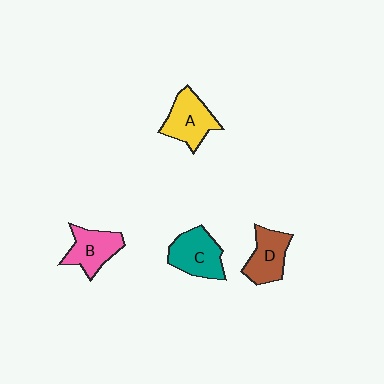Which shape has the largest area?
Shape C (teal).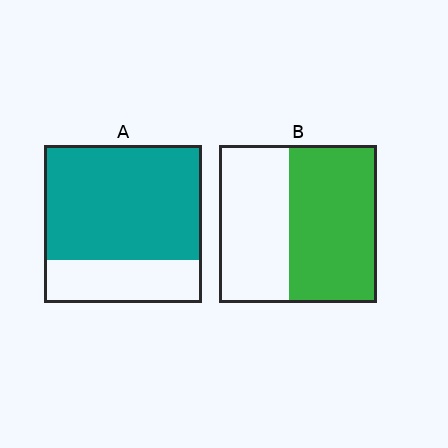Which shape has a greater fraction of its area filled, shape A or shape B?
Shape A.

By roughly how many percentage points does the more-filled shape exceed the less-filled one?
By roughly 15 percentage points (A over B).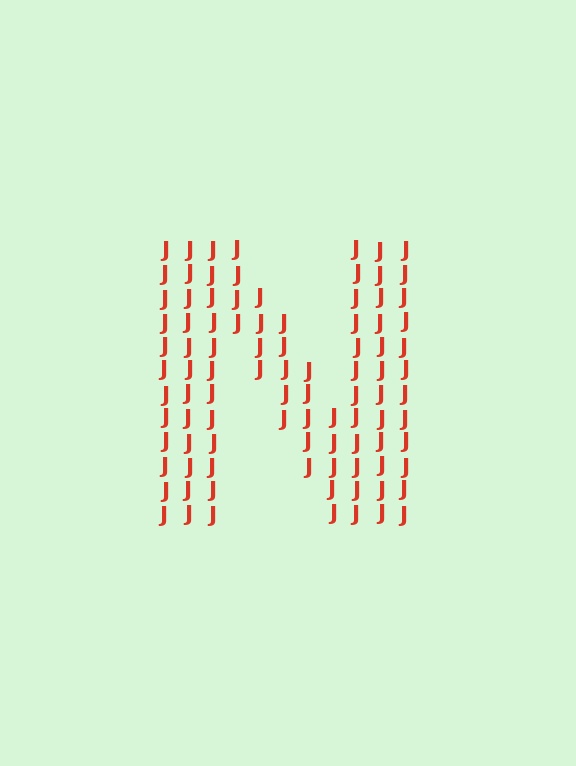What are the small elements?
The small elements are letter J's.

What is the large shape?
The large shape is the letter N.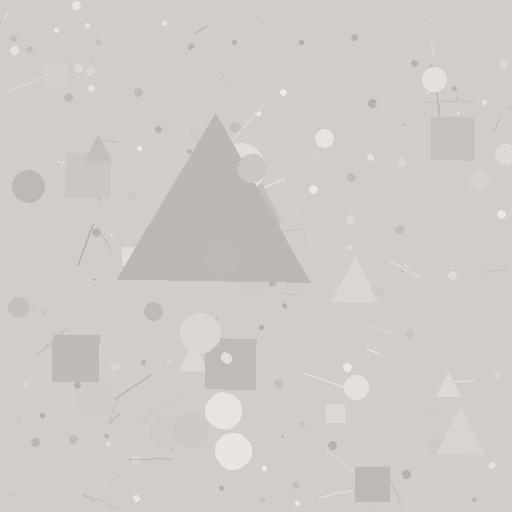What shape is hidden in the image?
A triangle is hidden in the image.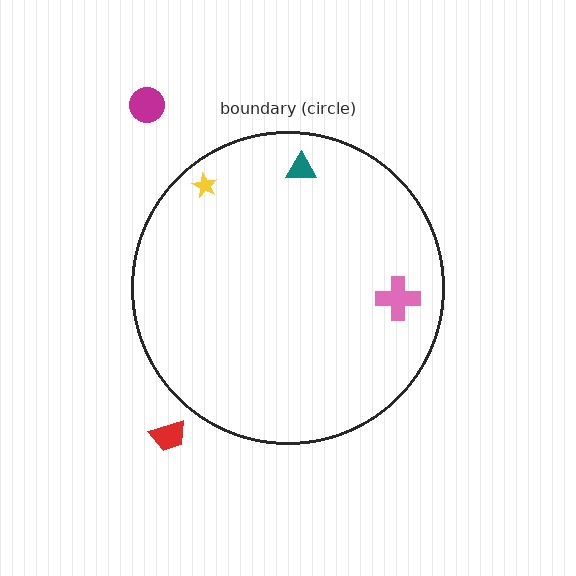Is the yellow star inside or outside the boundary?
Inside.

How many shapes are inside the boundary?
3 inside, 2 outside.